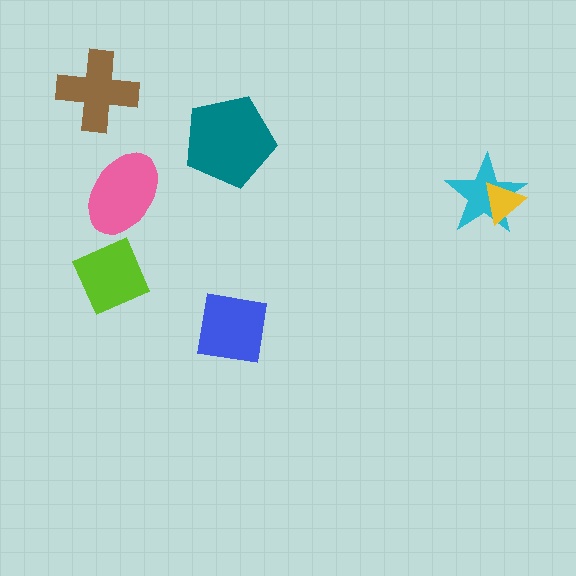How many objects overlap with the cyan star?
1 object overlaps with the cyan star.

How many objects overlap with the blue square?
0 objects overlap with the blue square.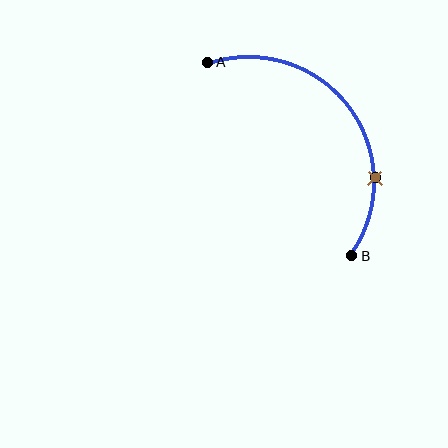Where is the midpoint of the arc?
The arc midpoint is the point on the curve farthest from the straight line joining A and B. It sits above and to the right of that line.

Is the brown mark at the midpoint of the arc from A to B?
No. The brown mark lies on the arc but is closer to endpoint B. The arc midpoint would be at the point on the curve equidistant along the arc from both A and B.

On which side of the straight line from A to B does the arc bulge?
The arc bulges above and to the right of the straight line connecting A and B.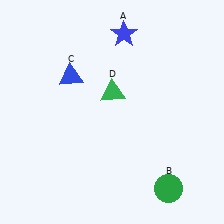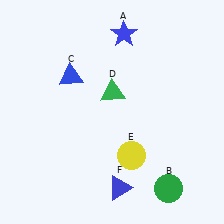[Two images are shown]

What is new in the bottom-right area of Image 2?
A blue triangle (F) was added in the bottom-right area of Image 2.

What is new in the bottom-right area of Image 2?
A yellow circle (E) was added in the bottom-right area of Image 2.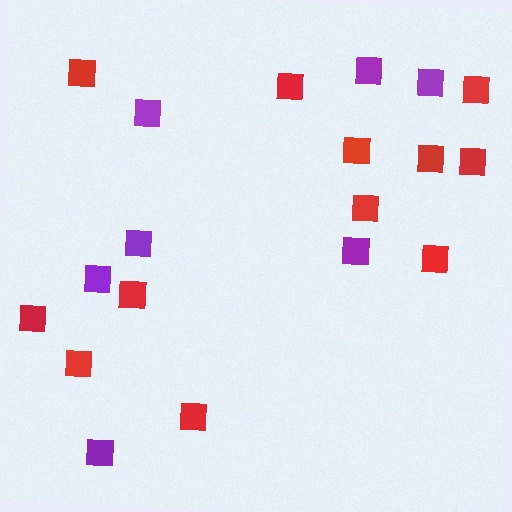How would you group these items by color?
There are 2 groups: one group of purple squares (7) and one group of red squares (12).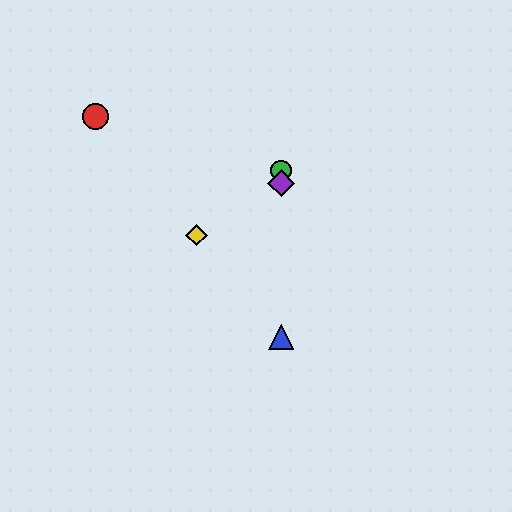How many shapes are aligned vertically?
3 shapes (the blue triangle, the green circle, the purple diamond) are aligned vertically.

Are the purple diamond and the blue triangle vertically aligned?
Yes, both are at x≈281.